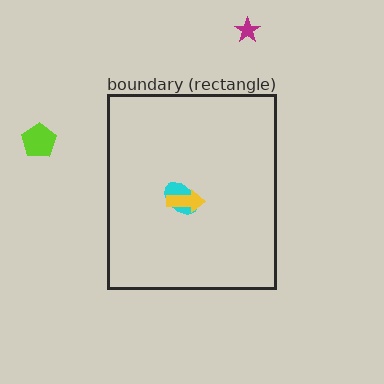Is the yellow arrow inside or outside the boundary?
Inside.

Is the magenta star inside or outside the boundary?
Outside.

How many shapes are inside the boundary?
2 inside, 2 outside.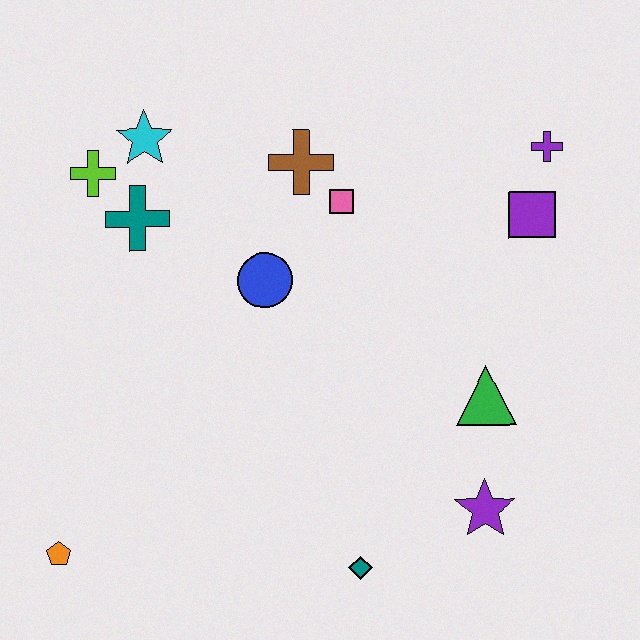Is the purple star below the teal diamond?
No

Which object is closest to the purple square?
The purple cross is closest to the purple square.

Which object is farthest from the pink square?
The orange pentagon is farthest from the pink square.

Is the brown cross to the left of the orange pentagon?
No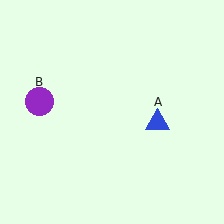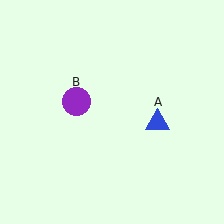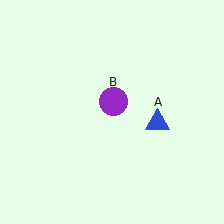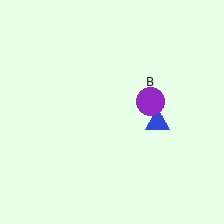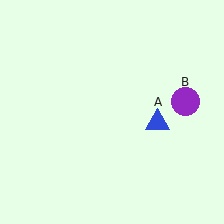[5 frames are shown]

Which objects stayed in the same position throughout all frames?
Blue triangle (object A) remained stationary.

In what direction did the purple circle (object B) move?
The purple circle (object B) moved right.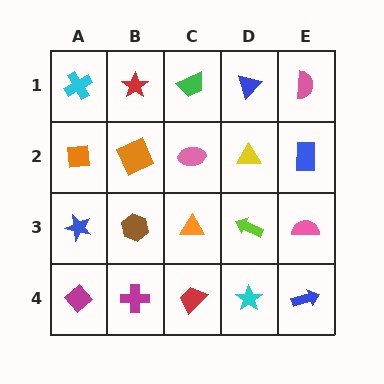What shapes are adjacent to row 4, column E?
A pink semicircle (row 3, column E), a cyan star (row 4, column D).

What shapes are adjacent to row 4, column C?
An orange triangle (row 3, column C), a magenta cross (row 4, column B), a cyan star (row 4, column D).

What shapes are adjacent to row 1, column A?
An orange square (row 2, column A), a red star (row 1, column B).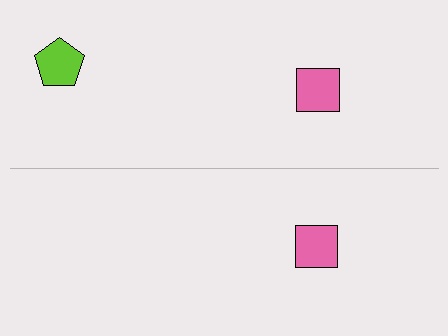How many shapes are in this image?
There are 3 shapes in this image.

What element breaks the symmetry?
A lime pentagon is missing from the bottom side.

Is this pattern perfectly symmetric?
No, the pattern is not perfectly symmetric. A lime pentagon is missing from the bottom side.